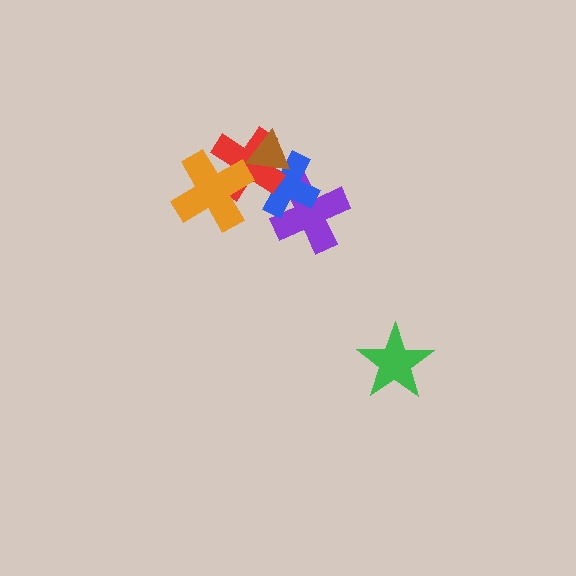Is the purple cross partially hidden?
Yes, it is partially covered by another shape.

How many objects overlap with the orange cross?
1 object overlaps with the orange cross.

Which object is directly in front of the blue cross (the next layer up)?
The red cross is directly in front of the blue cross.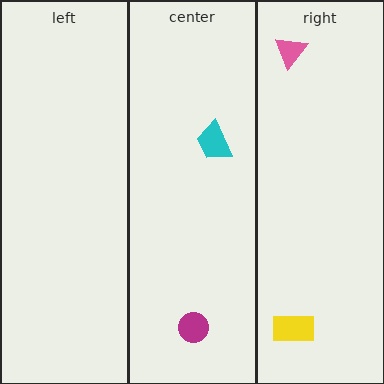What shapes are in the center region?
The cyan trapezoid, the magenta circle.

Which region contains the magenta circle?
The center region.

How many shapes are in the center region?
2.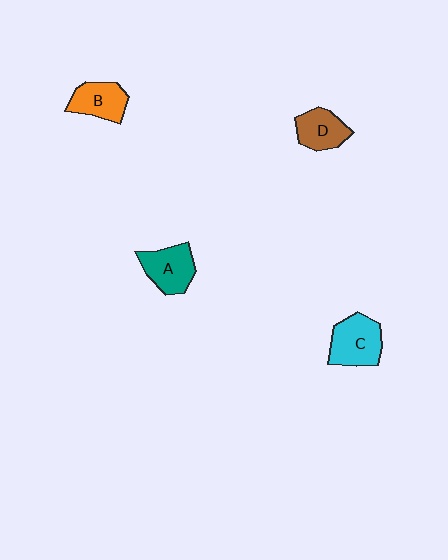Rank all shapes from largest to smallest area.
From largest to smallest: C (cyan), A (teal), B (orange), D (brown).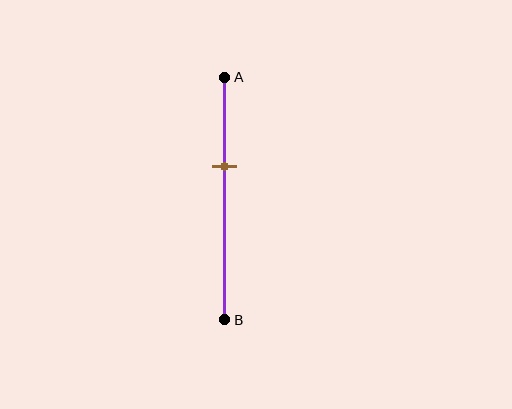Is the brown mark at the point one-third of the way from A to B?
No, the mark is at about 35% from A, not at the 33% one-third point.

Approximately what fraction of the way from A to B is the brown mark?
The brown mark is approximately 35% of the way from A to B.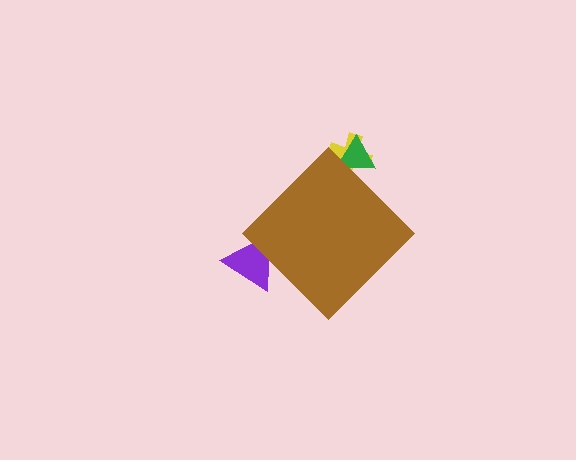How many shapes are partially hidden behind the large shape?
3 shapes are partially hidden.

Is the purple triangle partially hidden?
Yes, the purple triangle is partially hidden behind the brown diamond.